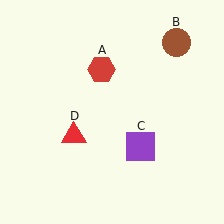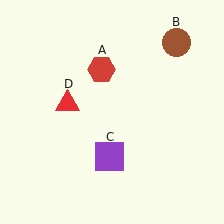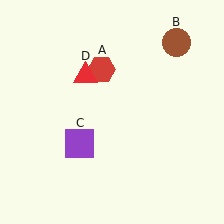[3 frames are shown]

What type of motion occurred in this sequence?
The purple square (object C), red triangle (object D) rotated clockwise around the center of the scene.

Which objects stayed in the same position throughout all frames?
Red hexagon (object A) and brown circle (object B) remained stationary.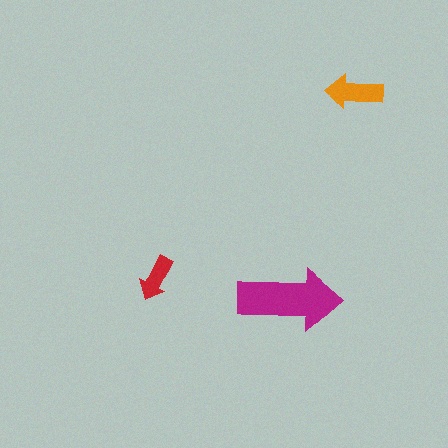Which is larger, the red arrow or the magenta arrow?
The magenta one.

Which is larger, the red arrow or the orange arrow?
The orange one.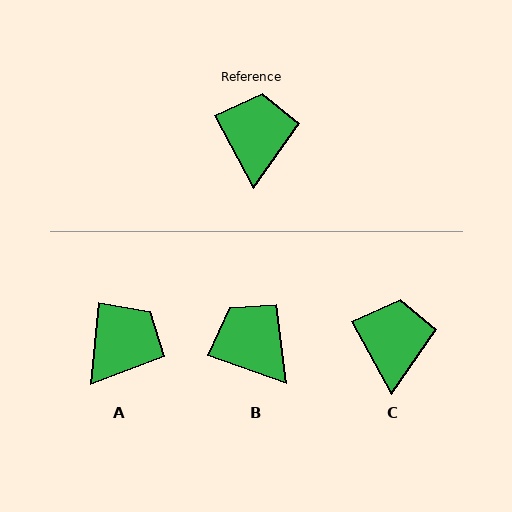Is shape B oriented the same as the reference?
No, it is off by about 42 degrees.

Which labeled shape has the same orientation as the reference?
C.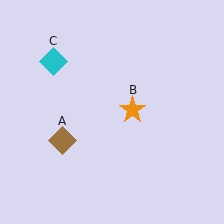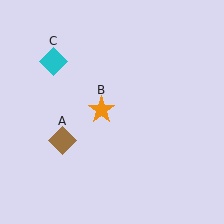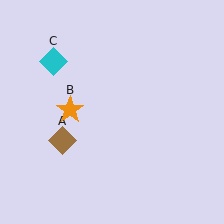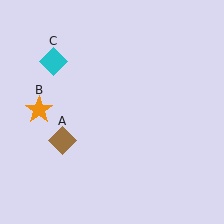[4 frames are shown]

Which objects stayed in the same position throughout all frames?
Brown diamond (object A) and cyan diamond (object C) remained stationary.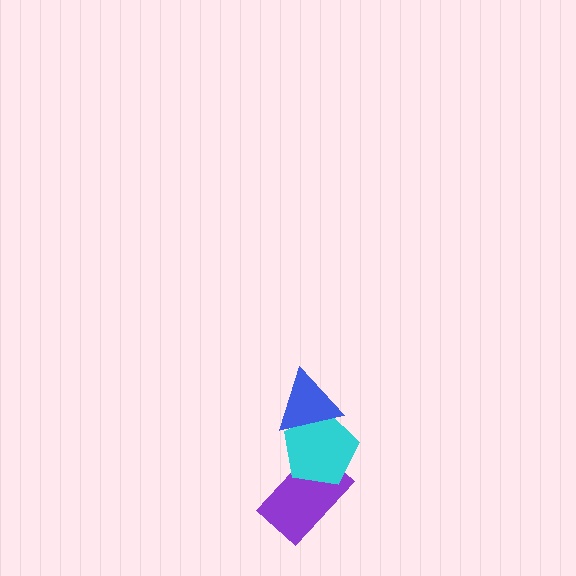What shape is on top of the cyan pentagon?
The blue triangle is on top of the cyan pentagon.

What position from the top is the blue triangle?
The blue triangle is 1st from the top.